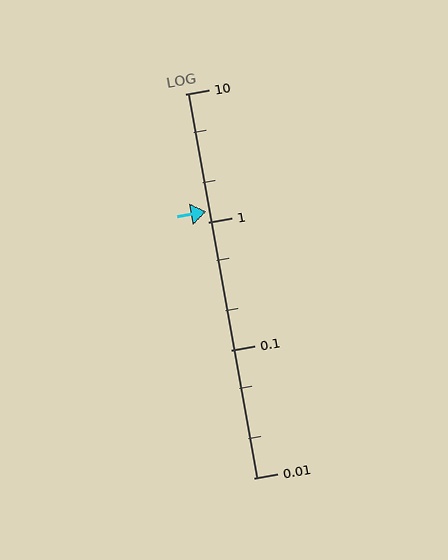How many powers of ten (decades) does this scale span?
The scale spans 3 decades, from 0.01 to 10.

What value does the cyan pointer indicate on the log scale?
The pointer indicates approximately 1.2.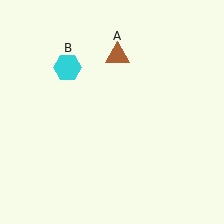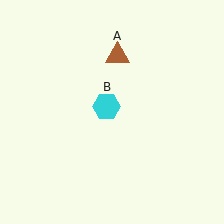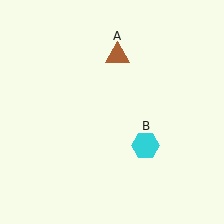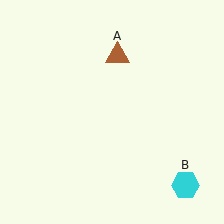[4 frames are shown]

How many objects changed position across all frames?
1 object changed position: cyan hexagon (object B).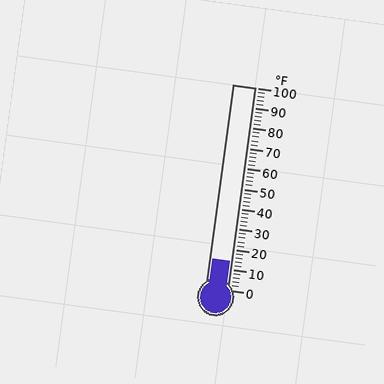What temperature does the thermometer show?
The thermometer shows approximately 14°F.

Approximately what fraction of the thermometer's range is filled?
The thermometer is filled to approximately 15% of its range.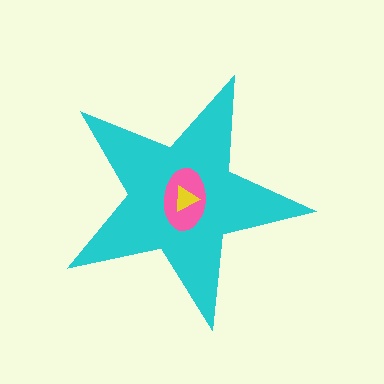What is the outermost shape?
The cyan star.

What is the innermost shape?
The yellow triangle.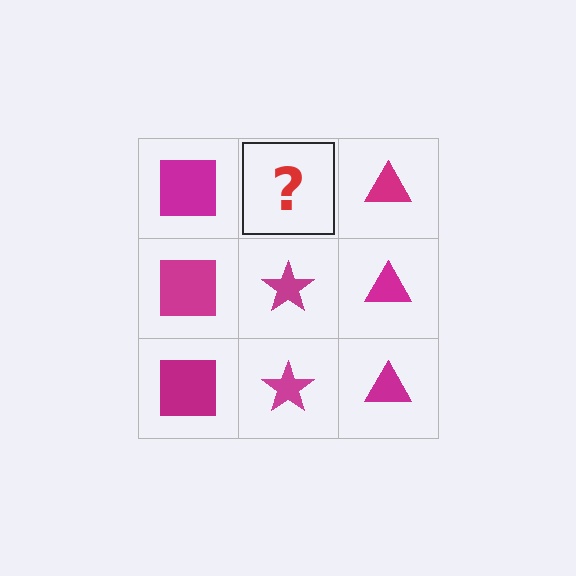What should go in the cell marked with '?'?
The missing cell should contain a magenta star.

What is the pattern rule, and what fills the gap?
The rule is that each column has a consistent shape. The gap should be filled with a magenta star.